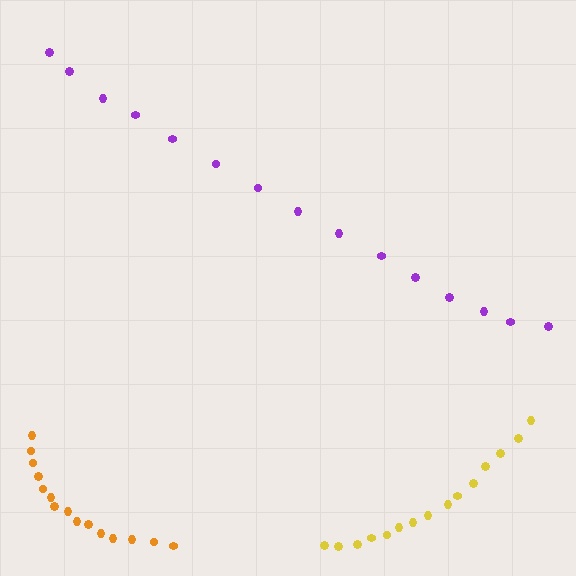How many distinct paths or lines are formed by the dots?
There are 3 distinct paths.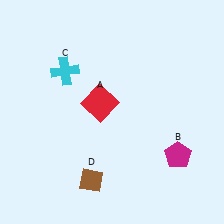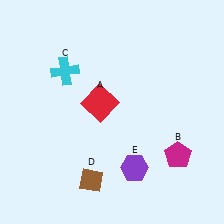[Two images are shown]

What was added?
A purple hexagon (E) was added in Image 2.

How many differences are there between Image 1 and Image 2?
There is 1 difference between the two images.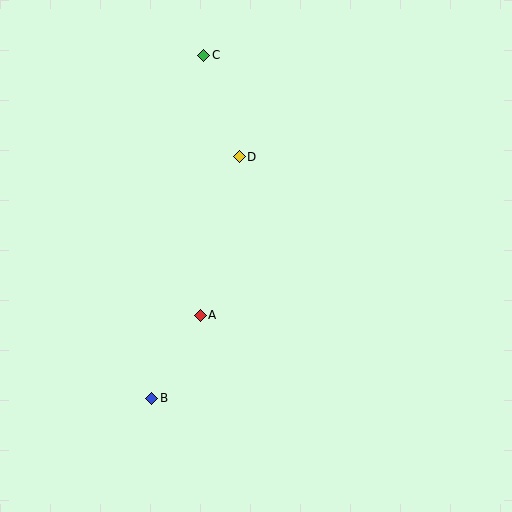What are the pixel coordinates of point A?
Point A is at (200, 315).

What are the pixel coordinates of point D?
Point D is at (239, 157).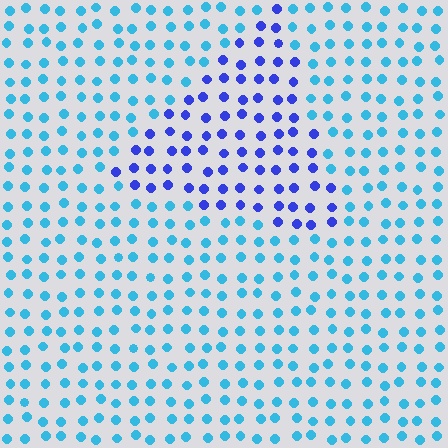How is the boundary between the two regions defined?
The boundary is defined purely by a slight shift in hue (about 43 degrees). Spacing, size, and orientation are identical on both sides.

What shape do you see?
I see a triangle.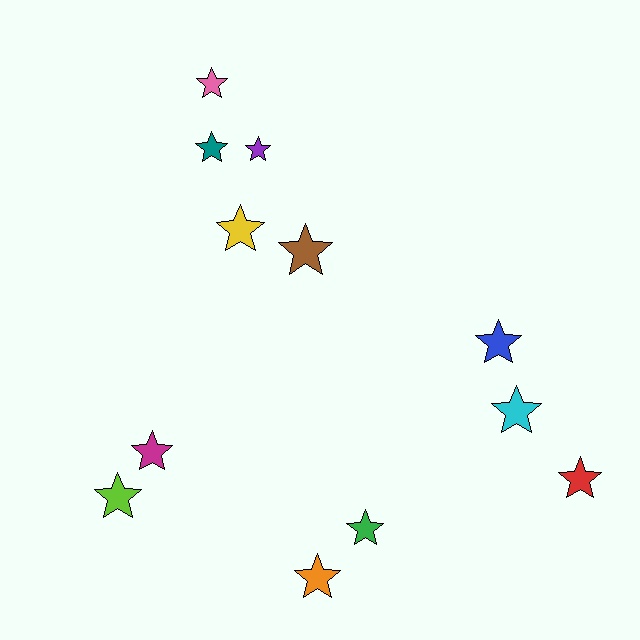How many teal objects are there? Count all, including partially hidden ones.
There is 1 teal object.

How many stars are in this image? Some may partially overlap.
There are 12 stars.